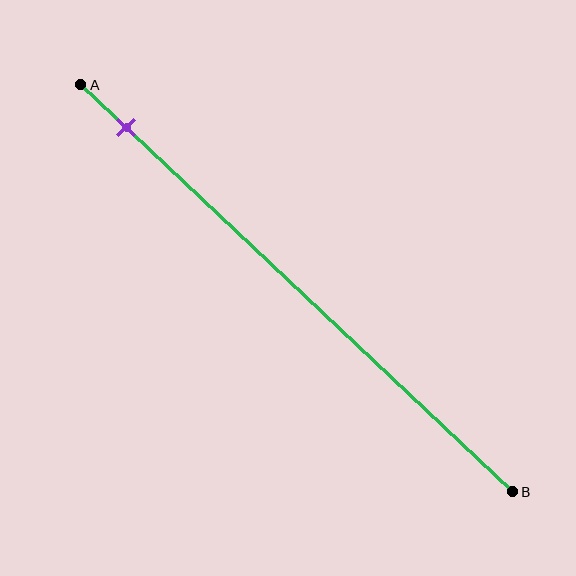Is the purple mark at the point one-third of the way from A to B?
No, the mark is at about 10% from A, not at the 33% one-third point.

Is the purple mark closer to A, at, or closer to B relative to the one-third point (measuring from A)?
The purple mark is closer to point A than the one-third point of segment AB.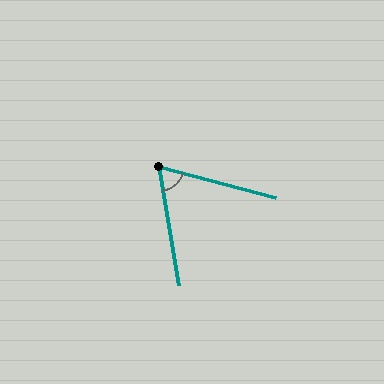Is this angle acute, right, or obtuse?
It is acute.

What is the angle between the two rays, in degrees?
Approximately 65 degrees.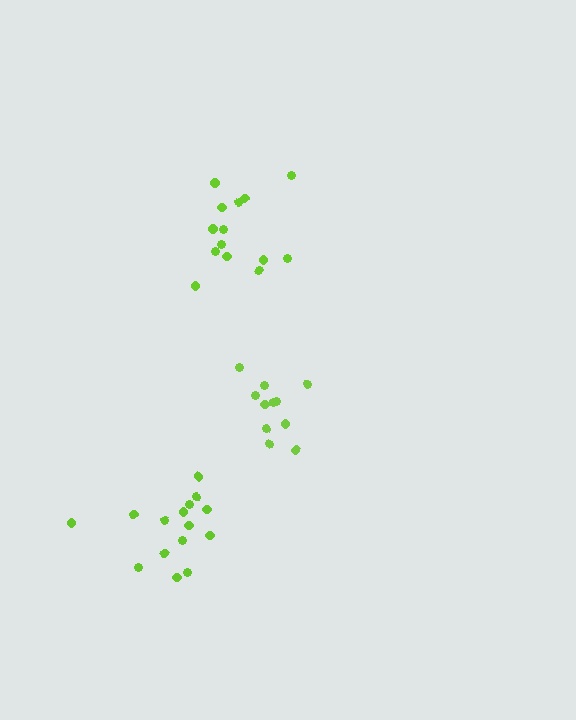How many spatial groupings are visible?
There are 3 spatial groupings.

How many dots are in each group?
Group 1: 15 dots, Group 2: 11 dots, Group 3: 14 dots (40 total).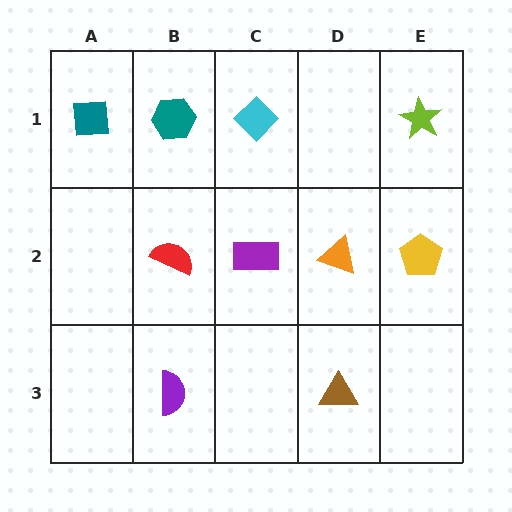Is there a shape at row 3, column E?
No, that cell is empty.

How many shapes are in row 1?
4 shapes.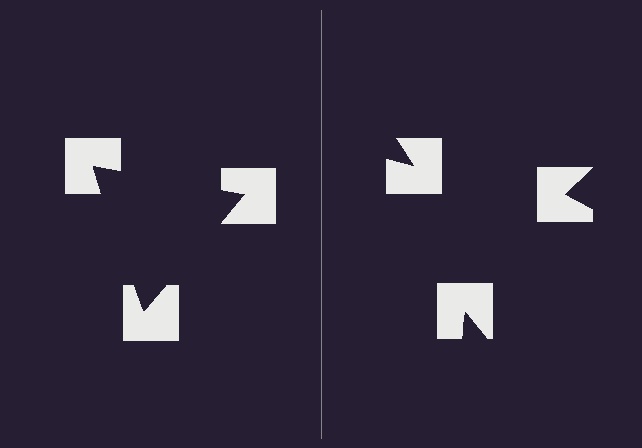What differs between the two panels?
The notched squares are positioned identically on both sides; only the wedge orientations differ. On the left they align to a triangle; on the right they are misaligned.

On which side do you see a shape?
An illusory triangle appears on the left side. On the right side the wedge cuts are rotated, so no coherent shape forms.